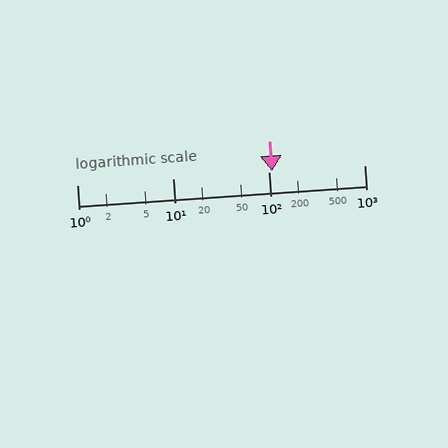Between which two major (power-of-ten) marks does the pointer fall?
The pointer is between 100 and 1000.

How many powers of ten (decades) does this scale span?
The scale spans 3 decades, from 1 to 1000.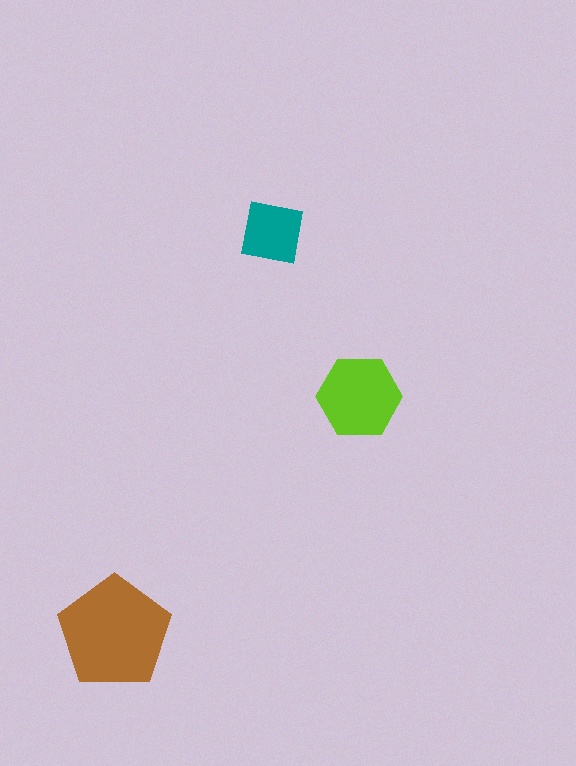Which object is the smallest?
The teal square.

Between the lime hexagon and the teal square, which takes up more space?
The lime hexagon.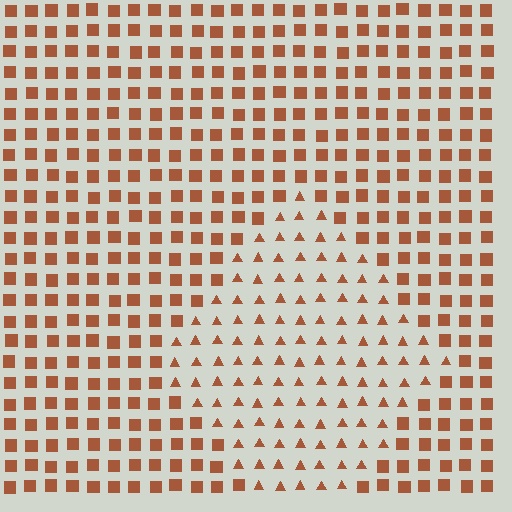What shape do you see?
I see a diamond.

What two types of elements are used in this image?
The image uses triangles inside the diamond region and squares outside it.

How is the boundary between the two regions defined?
The boundary is defined by a change in element shape: triangles inside vs. squares outside. All elements share the same color and spacing.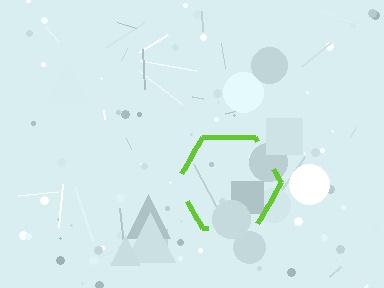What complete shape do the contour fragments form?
The contour fragments form a hexagon.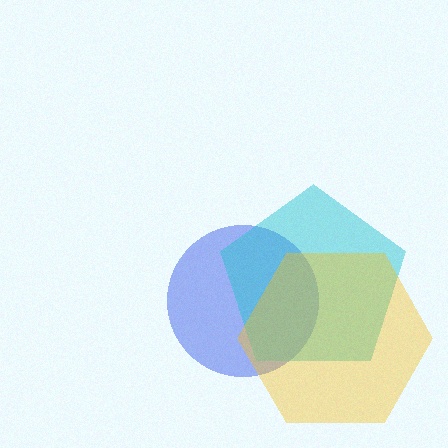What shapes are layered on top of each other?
The layered shapes are: a blue circle, a cyan pentagon, a yellow hexagon.